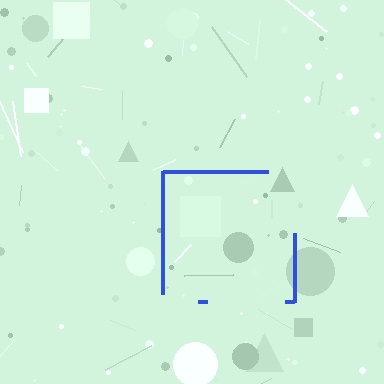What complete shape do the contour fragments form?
The contour fragments form a square.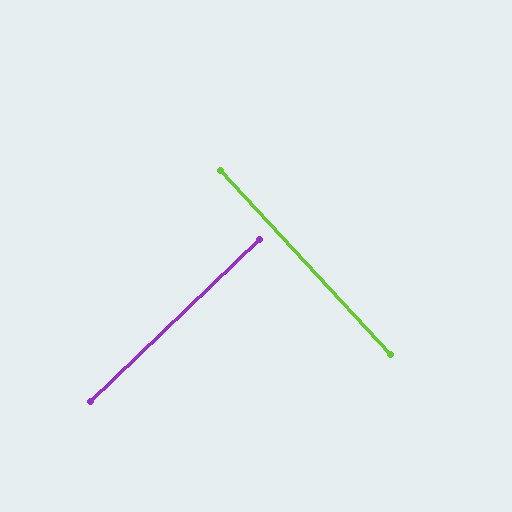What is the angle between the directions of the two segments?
Approximately 89 degrees.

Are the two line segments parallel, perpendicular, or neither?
Perpendicular — they meet at approximately 89°.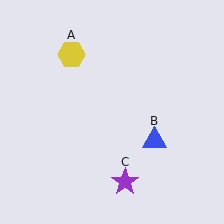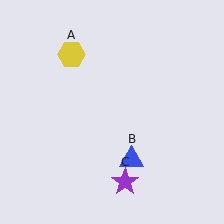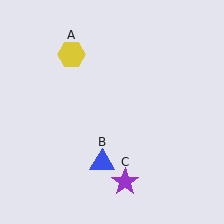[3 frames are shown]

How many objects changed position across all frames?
1 object changed position: blue triangle (object B).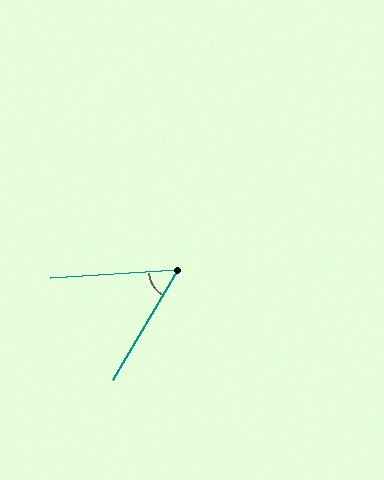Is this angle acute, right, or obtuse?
It is acute.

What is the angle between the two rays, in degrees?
Approximately 56 degrees.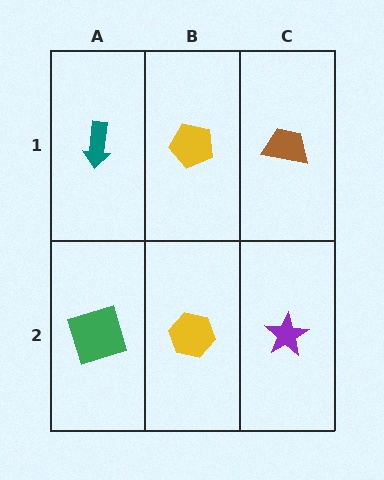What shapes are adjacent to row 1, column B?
A yellow hexagon (row 2, column B), a teal arrow (row 1, column A), a brown trapezoid (row 1, column C).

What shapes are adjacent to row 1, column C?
A purple star (row 2, column C), a yellow pentagon (row 1, column B).